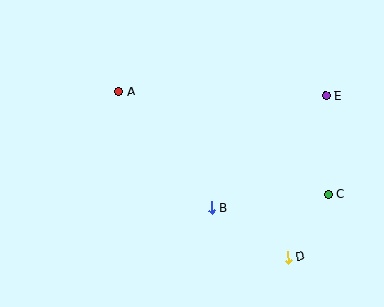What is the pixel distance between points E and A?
The distance between E and A is 207 pixels.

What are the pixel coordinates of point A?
Point A is at (119, 92).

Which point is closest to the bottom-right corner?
Point D is closest to the bottom-right corner.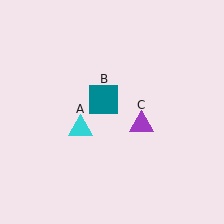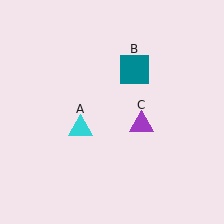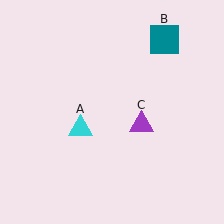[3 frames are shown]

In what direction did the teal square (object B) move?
The teal square (object B) moved up and to the right.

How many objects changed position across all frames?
1 object changed position: teal square (object B).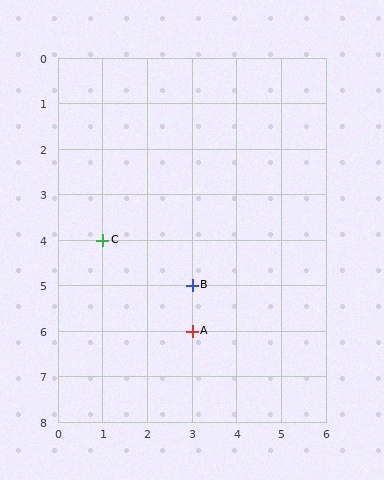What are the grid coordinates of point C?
Point C is at grid coordinates (1, 4).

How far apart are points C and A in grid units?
Points C and A are 2 columns and 2 rows apart (about 2.8 grid units diagonally).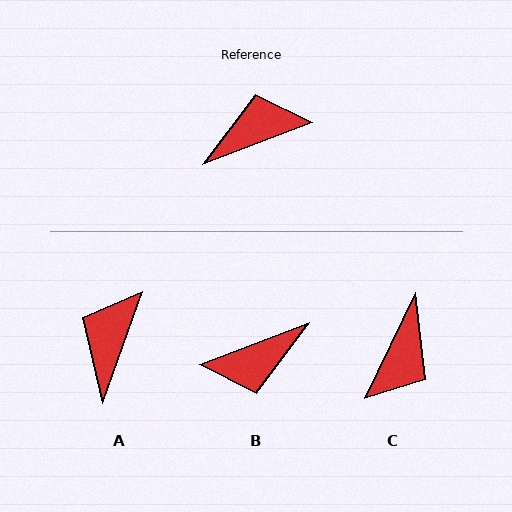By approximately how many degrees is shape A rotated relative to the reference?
Approximately 49 degrees counter-clockwise.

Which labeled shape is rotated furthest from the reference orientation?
B, about 180 degrees away.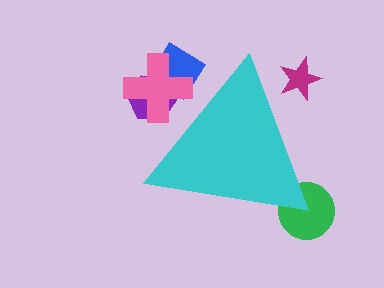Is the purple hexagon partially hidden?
Yes, the purple hexagon is partially hidden behind the cyan triangle.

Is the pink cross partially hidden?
Yes, the pink cross is partially hidden behind the cyan triangle.